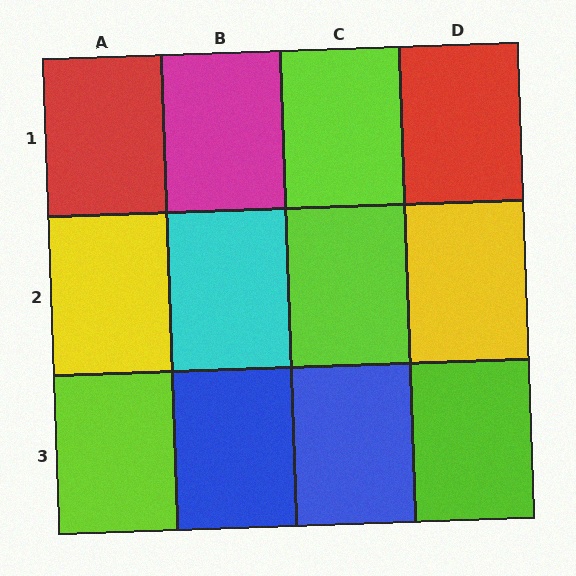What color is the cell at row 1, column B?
Magenta.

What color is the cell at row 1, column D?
Red.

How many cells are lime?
4 cells are lime.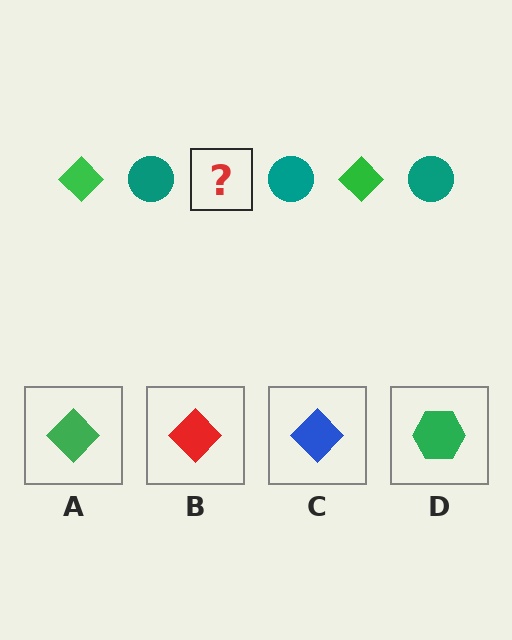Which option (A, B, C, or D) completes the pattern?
A.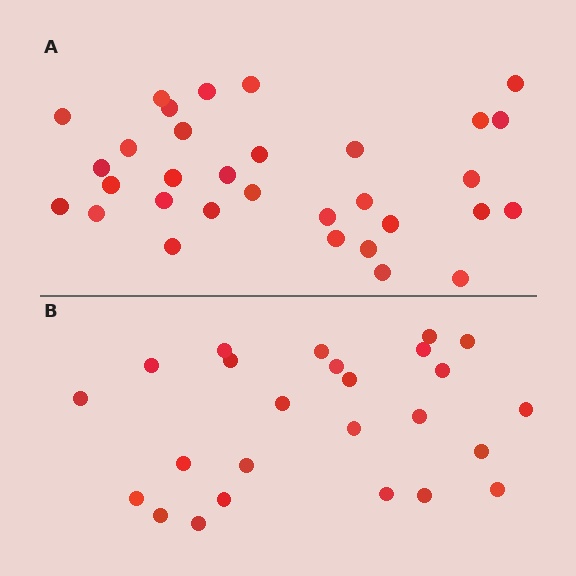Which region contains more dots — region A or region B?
Region A (the top region) has more dots.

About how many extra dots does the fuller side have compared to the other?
Region A has roughly 8 or so more dots than region B.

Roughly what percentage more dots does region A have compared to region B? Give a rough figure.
About 30% more.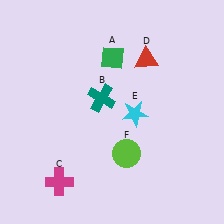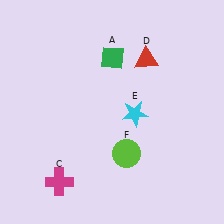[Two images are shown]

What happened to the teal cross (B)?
The teal cross (B) was removed in Image 2. It was in the top-left area of Image 1.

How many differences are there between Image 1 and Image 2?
There is 1 difference between the two images.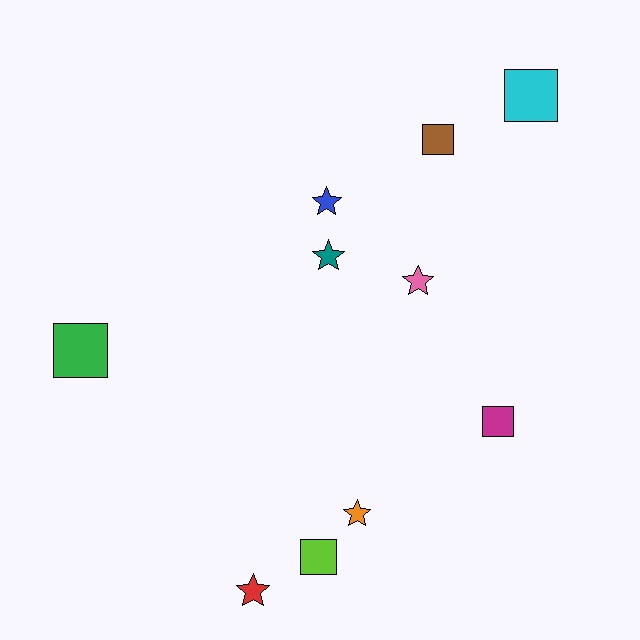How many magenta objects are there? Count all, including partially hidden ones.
There is 1 magenta object.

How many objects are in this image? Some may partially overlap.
There are 10 objects.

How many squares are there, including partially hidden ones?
There are 5 squares.